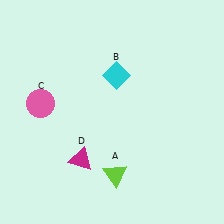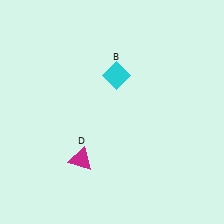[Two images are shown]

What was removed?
The lime triangle (A), the pink circle (C) were removed in Image 2.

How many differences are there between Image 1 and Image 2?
There are 2 differences between the two images.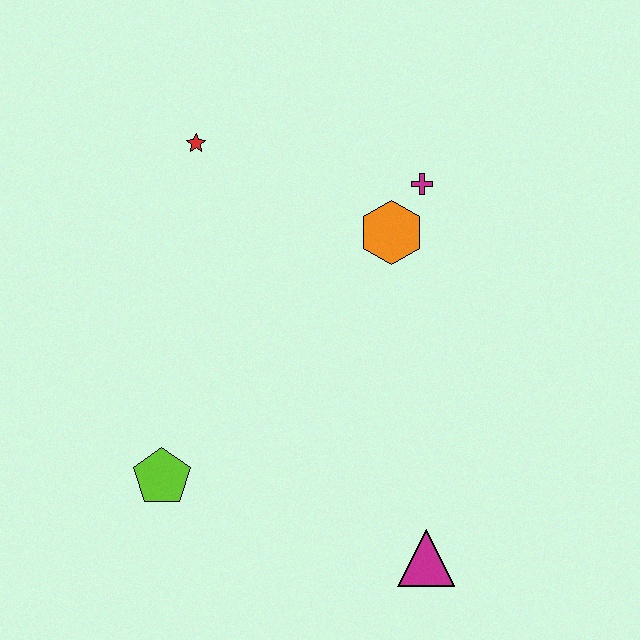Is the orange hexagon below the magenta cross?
Yes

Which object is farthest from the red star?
The magenta triangle is farthest from the red star.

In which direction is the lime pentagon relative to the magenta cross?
The lime pentagon is below the magenta cross.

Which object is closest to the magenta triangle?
The lime pentagon is closest to the magenta triangle.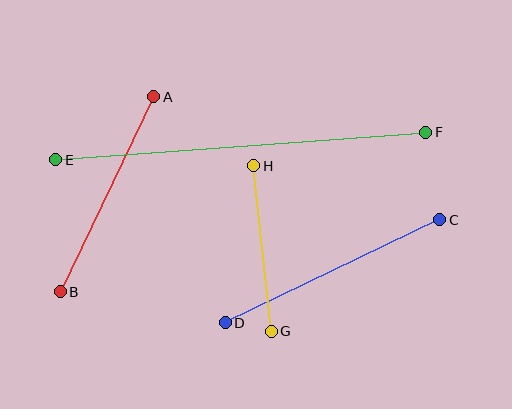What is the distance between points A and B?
The distance is approximately 216 pixels.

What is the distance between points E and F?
The distance is approximately 371 pixels.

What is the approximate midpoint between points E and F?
The midpoint is at approximately (241, 146) pixels.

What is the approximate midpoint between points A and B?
The midpoint is at approximately (107, 194) pixels.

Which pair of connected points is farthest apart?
Points E and F are farthest apart.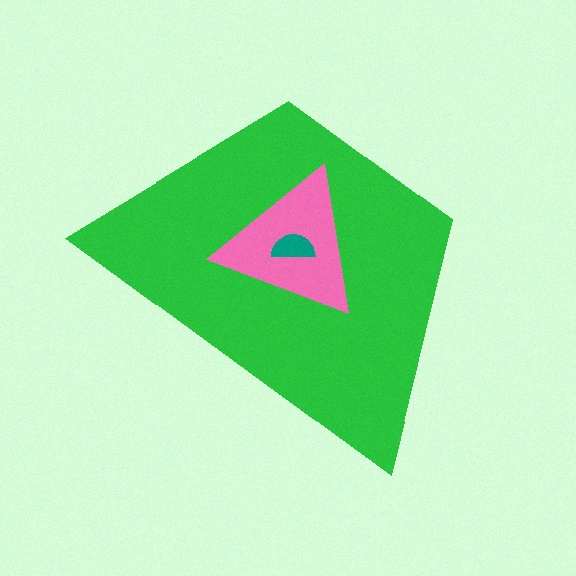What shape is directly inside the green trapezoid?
The pink triangle.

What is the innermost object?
The teal semicircle.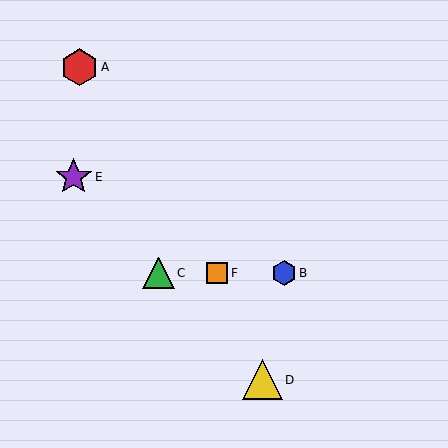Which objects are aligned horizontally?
Objects B, C, F are aligned horizontally.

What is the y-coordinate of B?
Object B is at y≈273.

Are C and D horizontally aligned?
No, C is at y≈273 and D is at y≈380.